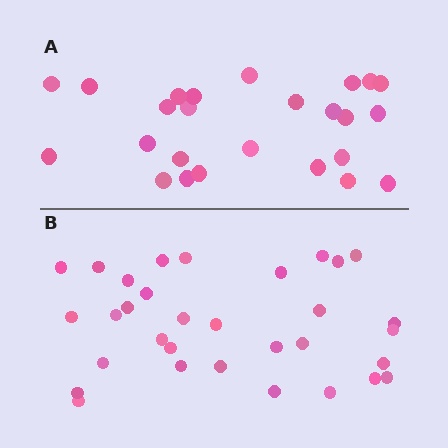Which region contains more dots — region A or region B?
Region B (the bottom region) has more dots.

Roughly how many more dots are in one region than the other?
Region B has roughly 8 or so more dots than region A.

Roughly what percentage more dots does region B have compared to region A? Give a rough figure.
About 30% more.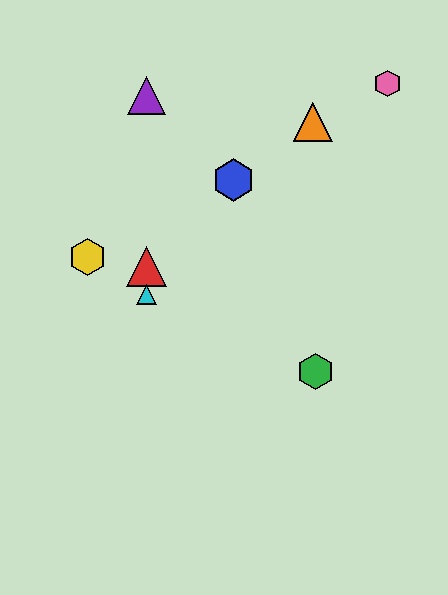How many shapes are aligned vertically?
3 shapes (the red triangle, the purple triangle, the cyan triangle) are aligned vertically.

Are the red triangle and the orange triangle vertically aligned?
No, the red triangle is at x≈146 and the orange triangle is at x≈313.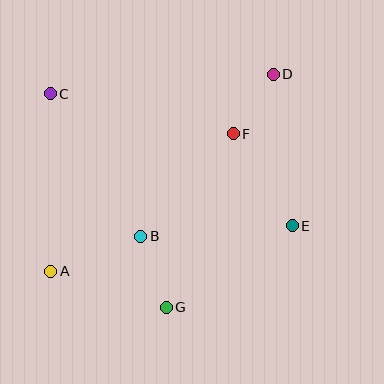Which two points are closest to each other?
Points D and F are closest to each other.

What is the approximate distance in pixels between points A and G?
The distance between A and G is approximately 121 pixels.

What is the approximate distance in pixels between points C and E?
The distance between C and E is approximately 276 pixels.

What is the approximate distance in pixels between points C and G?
The distance between C and G is approximately 243 pixels.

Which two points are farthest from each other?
Points A and D are farthest from each other.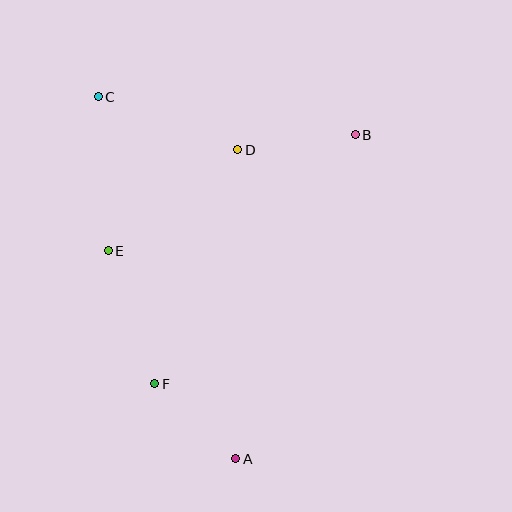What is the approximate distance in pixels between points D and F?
The distance between D and F is approximately 249 pixels.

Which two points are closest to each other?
Points A and F are closest to each other.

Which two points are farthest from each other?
Points A and C are farthest from each other.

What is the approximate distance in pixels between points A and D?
The distance between A and D is approximately 309 pixels.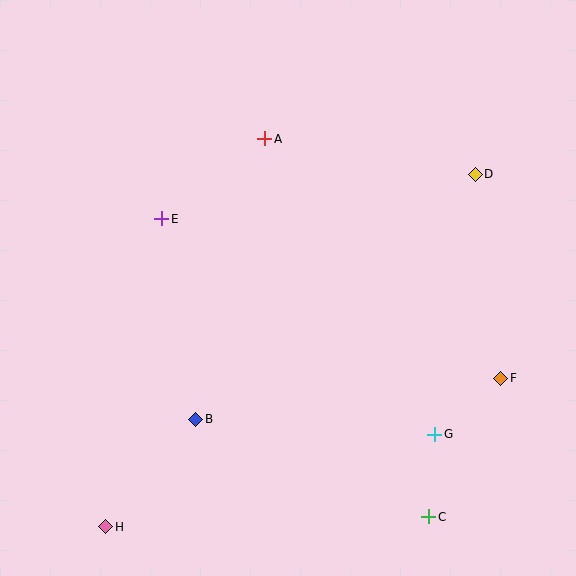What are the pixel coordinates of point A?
Point A is at (265, 139).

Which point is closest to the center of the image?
Point E at (162, 219) is closest to the center.